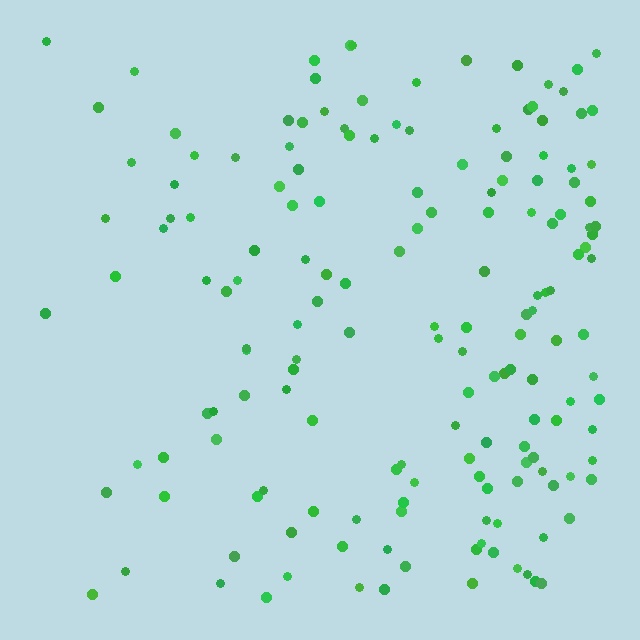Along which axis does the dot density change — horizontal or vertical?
Horizontal.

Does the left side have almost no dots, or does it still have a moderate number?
Still a moderate number, just noticeably fewer than the right.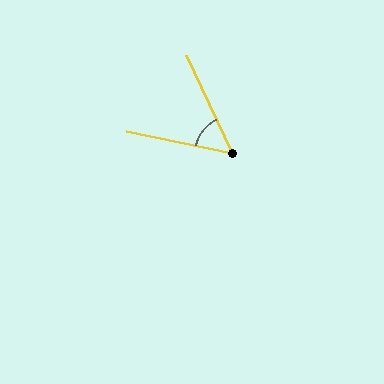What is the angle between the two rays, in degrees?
Approximately 53 degrees.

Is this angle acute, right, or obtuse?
It is acute.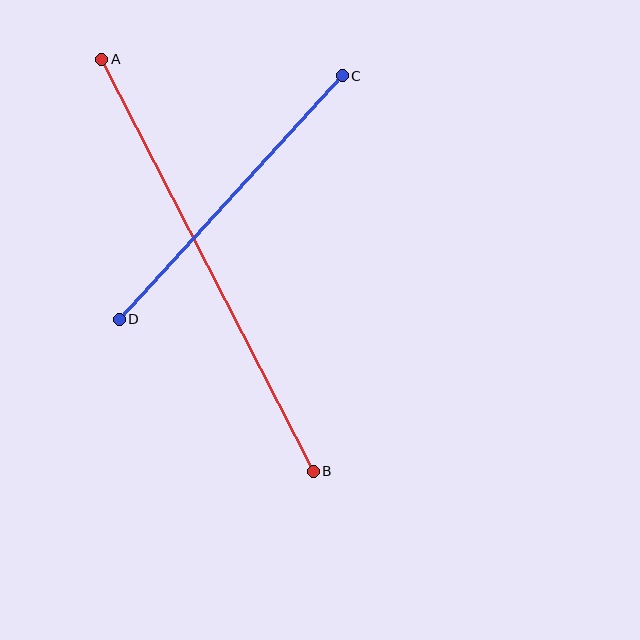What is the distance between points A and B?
The distance is approximately 463 pixels.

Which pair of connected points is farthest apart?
Points A and B are farthest apart.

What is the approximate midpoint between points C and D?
The midpoint is at approximately (231, 198) pixels.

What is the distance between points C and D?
The distance is approximately 330 pixels.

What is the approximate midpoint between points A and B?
The midpoint is at approximately (208, 265) pixels.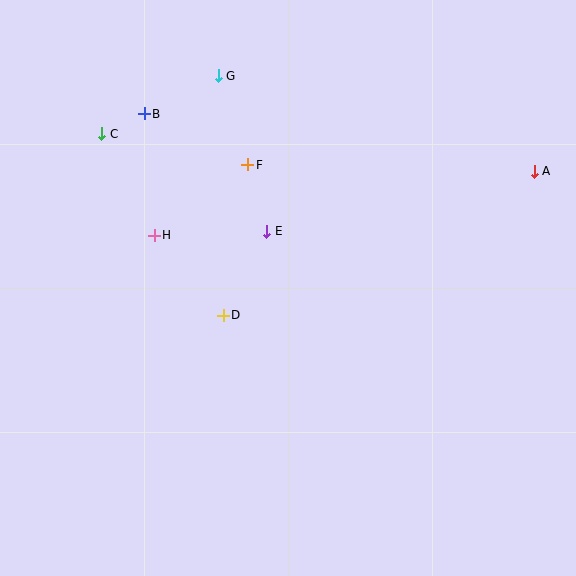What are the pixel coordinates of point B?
Point B is at (144, 114).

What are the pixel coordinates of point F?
Point F is at (248, 165).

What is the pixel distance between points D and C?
The distance between D and C is 219 pixels.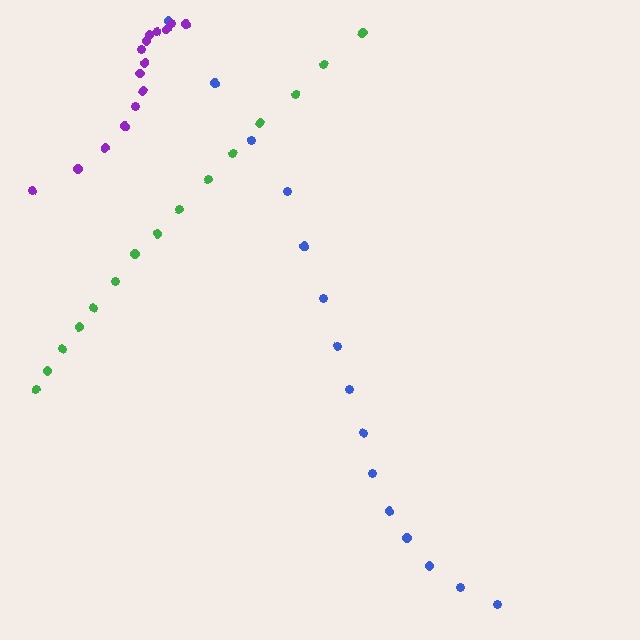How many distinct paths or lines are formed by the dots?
There are 3 distinct paths.